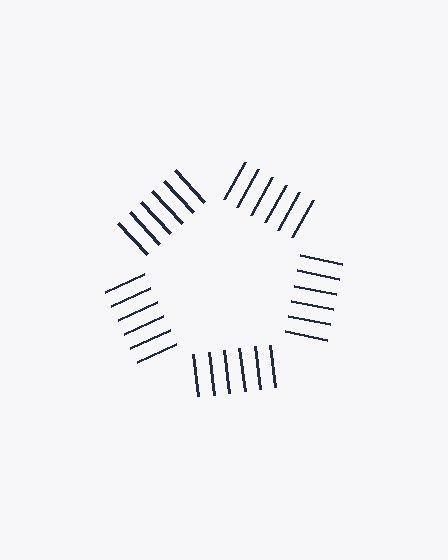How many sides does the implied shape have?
5 sides — the line-ends trace a pentagon.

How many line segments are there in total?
30 — 6 along each of the 5 edges.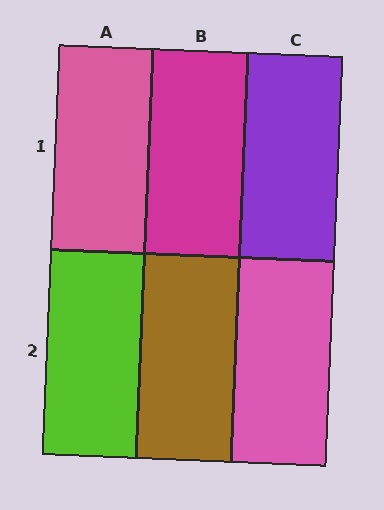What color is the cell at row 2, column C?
Pink.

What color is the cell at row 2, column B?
Brown.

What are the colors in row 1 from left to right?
Pink, magenta, purple.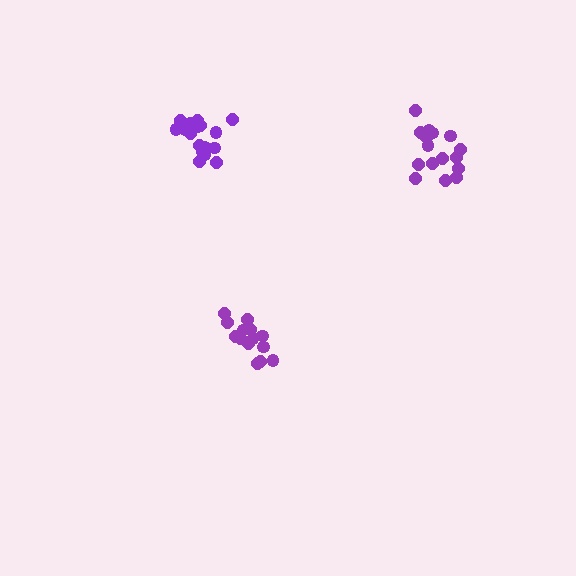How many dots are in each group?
Group 1: 16 dots, Group 2: 14 dots, Group 3: 18 dots (48 total).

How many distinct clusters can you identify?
There are 3 distinct clusters.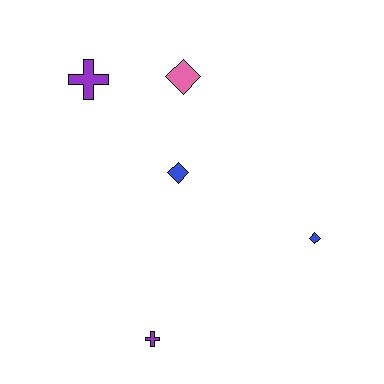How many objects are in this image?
There are 5 objects.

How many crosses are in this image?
There are 2 crosses.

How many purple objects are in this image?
There are 2 purple objects.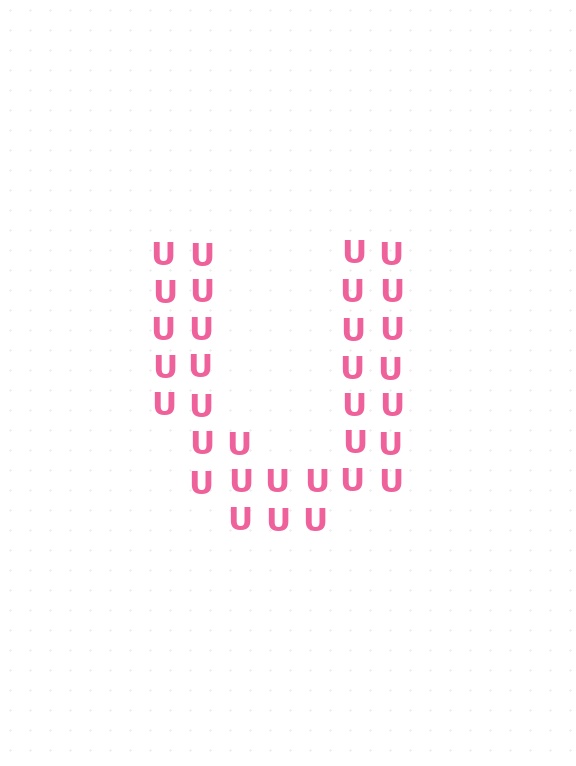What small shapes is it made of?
It is made of small letter U's.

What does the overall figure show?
The overall figure shows the letter U.